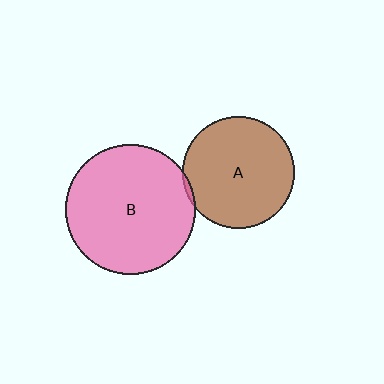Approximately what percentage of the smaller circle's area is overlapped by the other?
Approximately 5%.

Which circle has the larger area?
Circle B (pink).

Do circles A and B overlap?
Yes.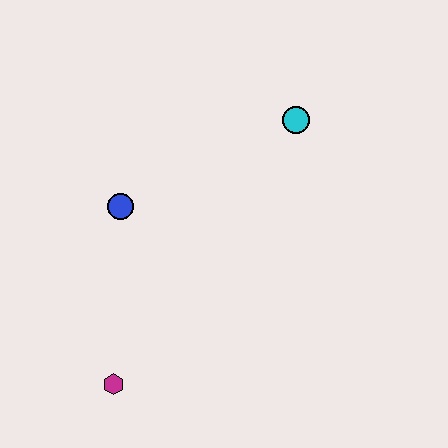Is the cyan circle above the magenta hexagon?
Yes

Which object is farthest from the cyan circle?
The magenta hexagon is farthest from the cyan circle.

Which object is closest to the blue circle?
The magenta hexagon is closest to the blue circle.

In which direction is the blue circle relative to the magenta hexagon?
The blue circle is above the magenta hexagon.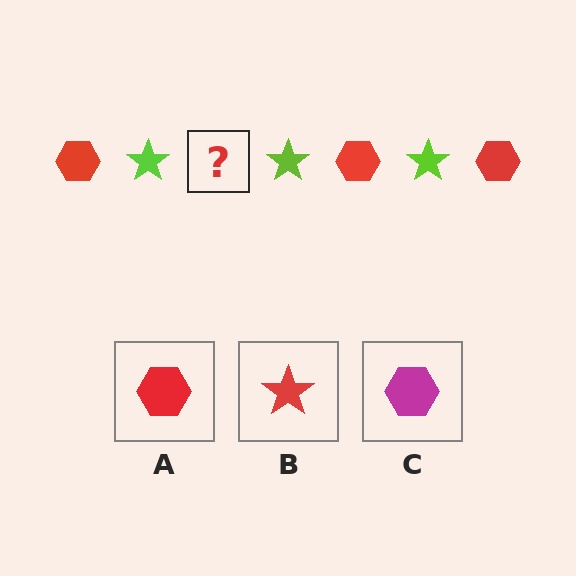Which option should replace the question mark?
Option A.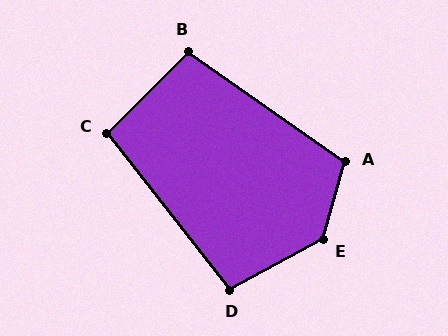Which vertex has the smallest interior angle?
C, at approximately 97 degrees.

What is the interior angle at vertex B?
Approximately 100 degrees (obtuse).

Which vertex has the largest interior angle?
E, at approximately 135 degrees.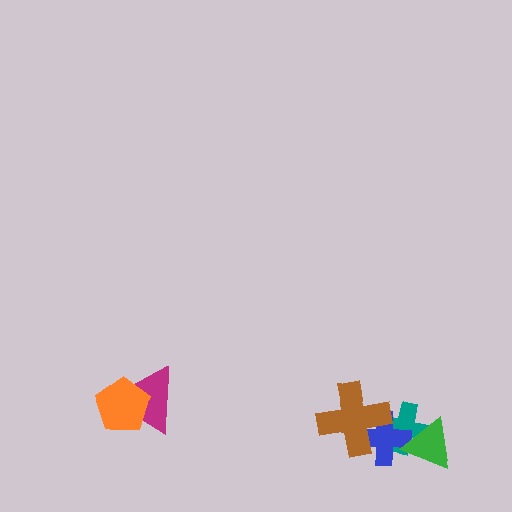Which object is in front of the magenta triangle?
The orange pentagon is in front of the magenta triangle.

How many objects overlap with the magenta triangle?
1 object overlaps with the magenta triangle.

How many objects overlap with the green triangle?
2 objects overlap with the green triangle.